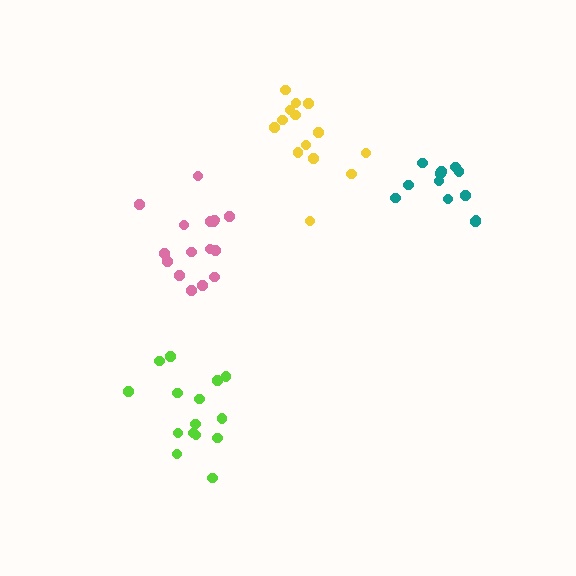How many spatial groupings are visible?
There are 4 spatial groupings.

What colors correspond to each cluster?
The clusters are colored: teal, yellow, lime, pink.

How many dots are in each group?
Group 1: 12 dots, Group 2: 14 dots, Group 3: 15 dots, Group 4: 16 dots (57 total).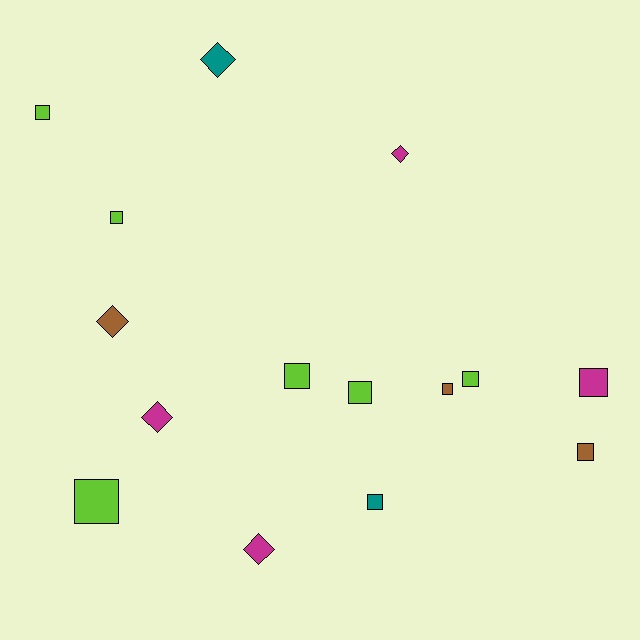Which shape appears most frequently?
Square, with 10 objects.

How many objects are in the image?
There are 15 objects.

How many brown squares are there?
There are 2 brown squares.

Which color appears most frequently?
Lime, with 6 objects.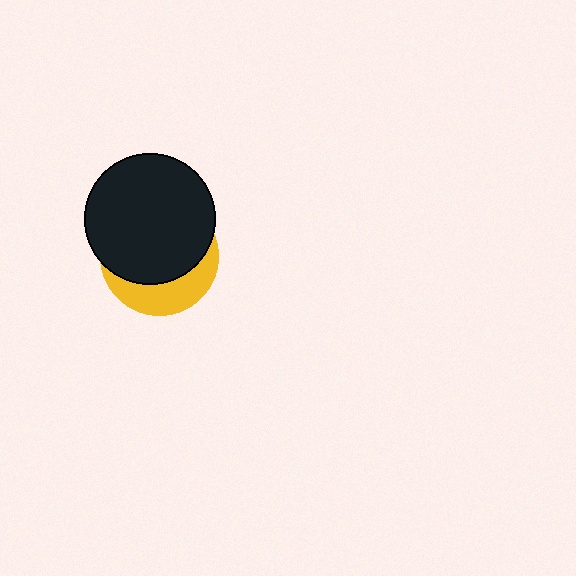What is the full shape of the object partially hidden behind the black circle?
The partially hidden object is a yellow circle.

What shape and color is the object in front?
The object in front is a black circle.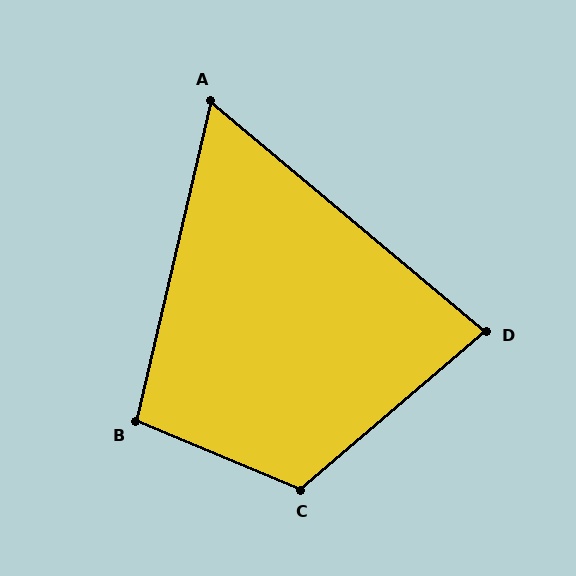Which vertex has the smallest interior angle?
A, at approximately 63 degrees.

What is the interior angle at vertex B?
Approximately 99 degrees (obtuse).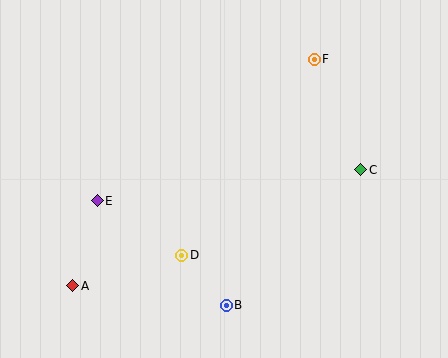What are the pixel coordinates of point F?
Point F is at (314, 59).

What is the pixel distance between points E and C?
The distance between E and C is 266 pixels.